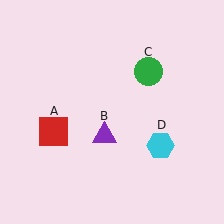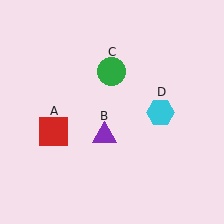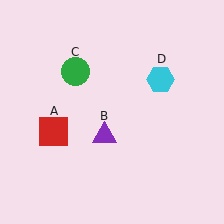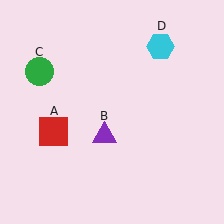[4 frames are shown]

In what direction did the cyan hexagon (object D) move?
The cyan hexagon (object D) moved up.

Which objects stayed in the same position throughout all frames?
Red square (object A) and purple triangle (object B) remained stationary.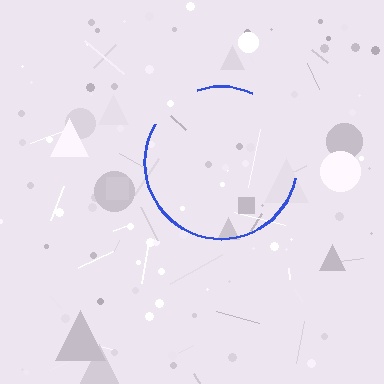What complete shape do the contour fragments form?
The contour fragments form a circle.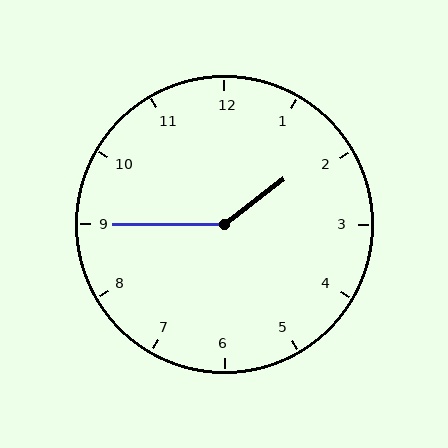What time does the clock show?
1:45.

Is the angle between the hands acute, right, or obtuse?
It is obtuse.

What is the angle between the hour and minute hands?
Approximately 142 degrees.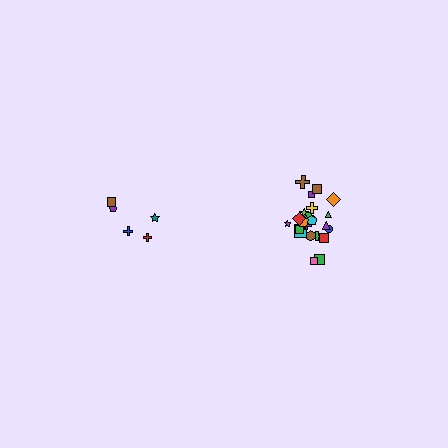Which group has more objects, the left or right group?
The right group.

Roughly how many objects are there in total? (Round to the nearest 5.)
Roughly 30 objects in total.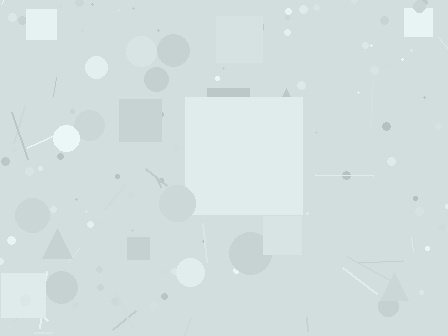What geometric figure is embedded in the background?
A square is embedded in the background.